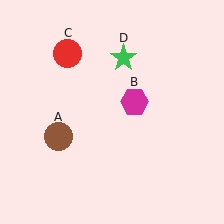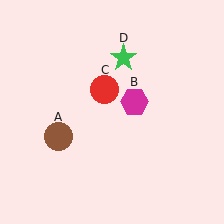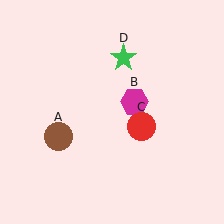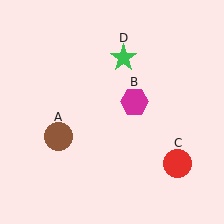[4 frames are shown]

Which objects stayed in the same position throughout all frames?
Brown circle (object A) and magenta hexagon (object B) and green star (object D) remained stationary.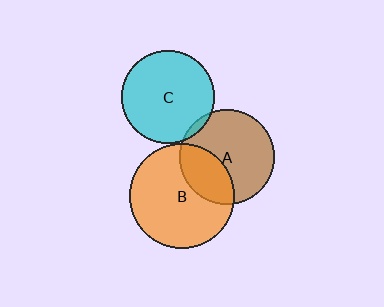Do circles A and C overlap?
Yes.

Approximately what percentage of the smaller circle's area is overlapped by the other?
Approximately 5%.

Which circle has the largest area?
Circle B (orange).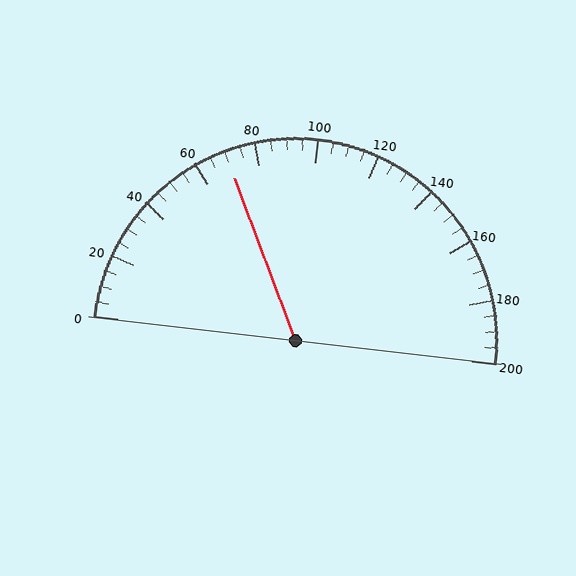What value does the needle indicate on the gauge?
The needle indicates approximately 70.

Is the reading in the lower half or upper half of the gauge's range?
The reading is in the lower half of the range (0 to 200).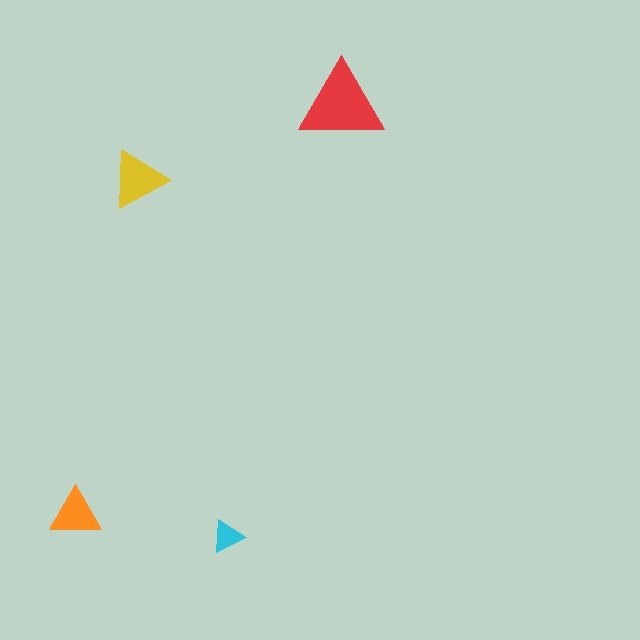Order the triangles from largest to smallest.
the red one, the yellow one, the orange one, the cyan one.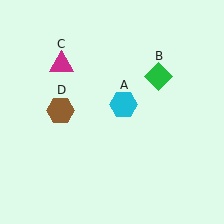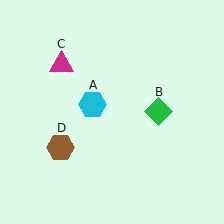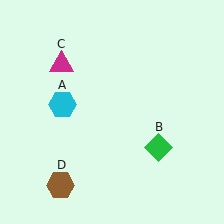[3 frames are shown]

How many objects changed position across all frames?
3 objects changed position: cyan hexagon (object A), green diamond (object B), brown hexagon (object D).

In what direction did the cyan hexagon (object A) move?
The cyan hexagon (object A) moved left.